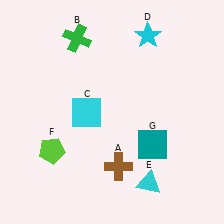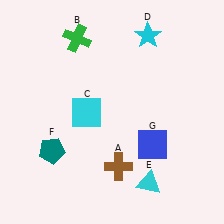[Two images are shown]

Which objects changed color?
F changed from lime to teal. G changed from teal to blue.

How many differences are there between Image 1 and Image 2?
There are 2 differences between the two images.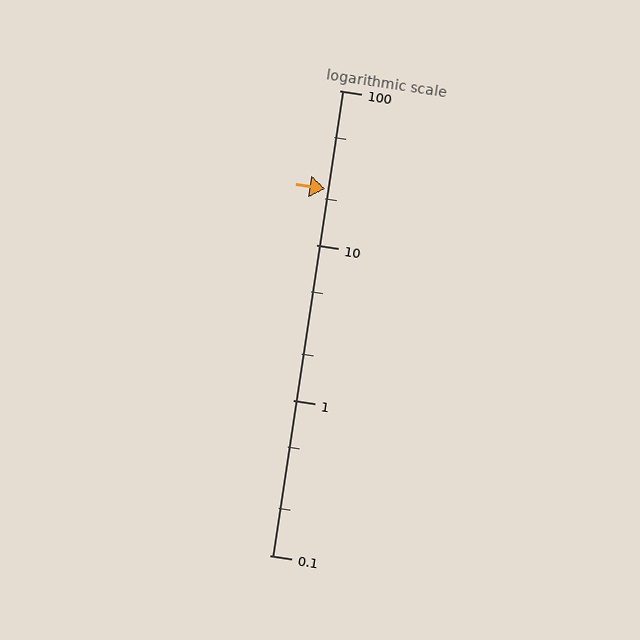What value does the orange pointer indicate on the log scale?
The pointer indicates approximately 23.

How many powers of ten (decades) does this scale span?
The scale spans 3 decades, from 0.1 to 100.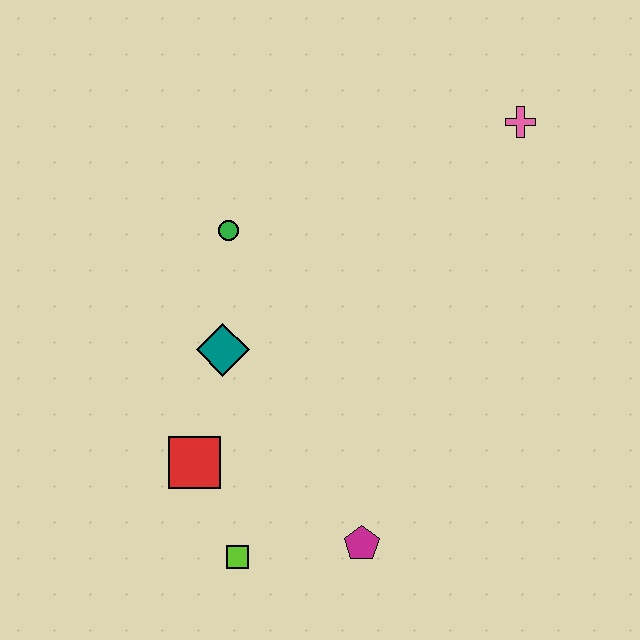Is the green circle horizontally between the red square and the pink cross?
Yes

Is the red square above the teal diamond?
No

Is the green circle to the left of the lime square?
Yes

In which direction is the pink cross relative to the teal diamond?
The pink cross is to the right of the teal diamond.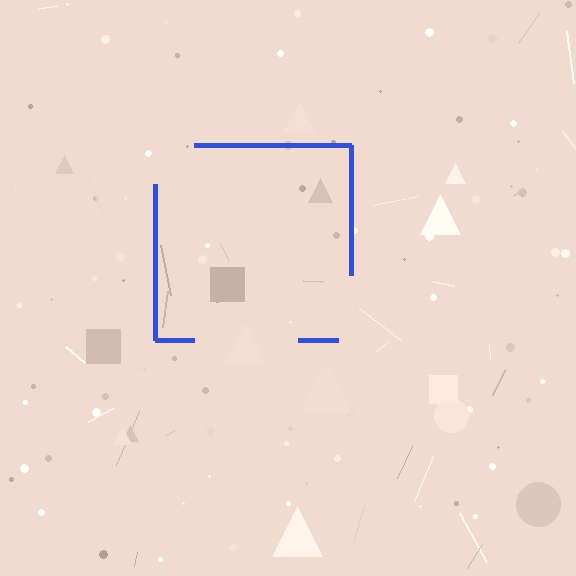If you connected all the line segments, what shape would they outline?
They would outline a square.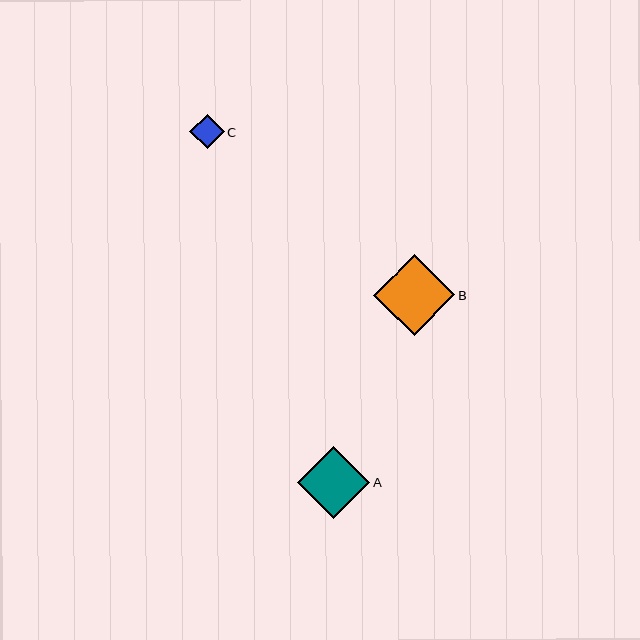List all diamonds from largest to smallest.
From largest to smallest: B, A, C.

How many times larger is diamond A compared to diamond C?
Diamond A is approximately 2.1 times the size of diamond C.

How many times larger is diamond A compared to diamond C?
Diamond A is approximately 2.1 times the size of diamond C.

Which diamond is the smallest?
Diamond C is the smallest with a size of approximately 34 pixels.